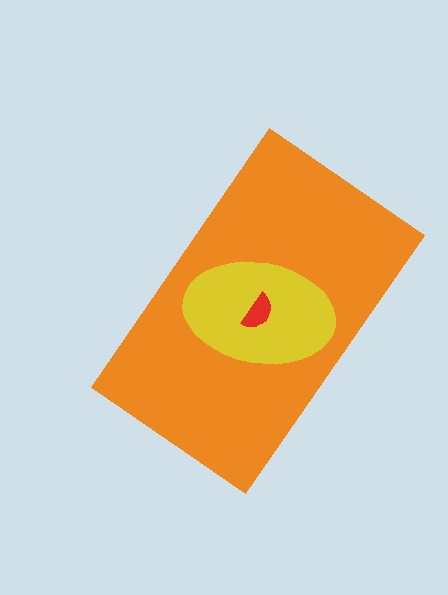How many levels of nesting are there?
3.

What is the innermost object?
The red semicircle.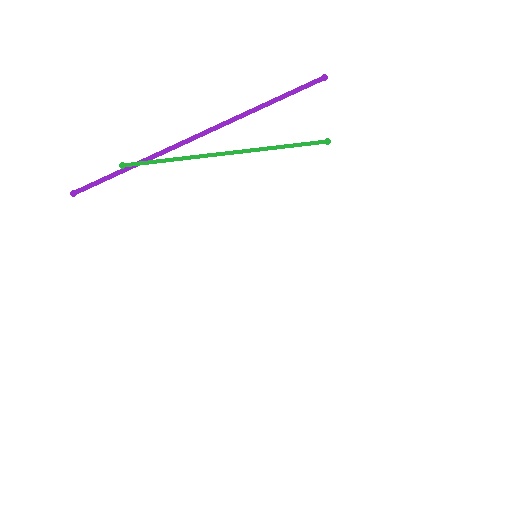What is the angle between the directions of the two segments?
Approximately 18 degrees.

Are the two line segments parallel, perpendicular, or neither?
Neither parallel nor perpendicular — they differ by about 18°.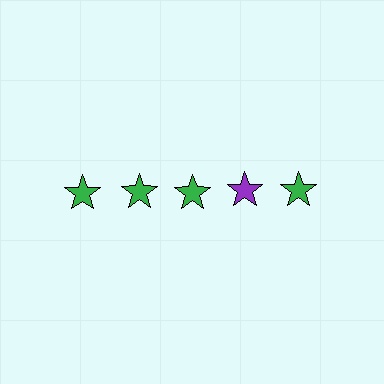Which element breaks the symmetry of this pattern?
The purple star in the top row, second from right column breaks the symmetry. All other shapes are green stars.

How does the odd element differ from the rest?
It has a different color: purple instead of green.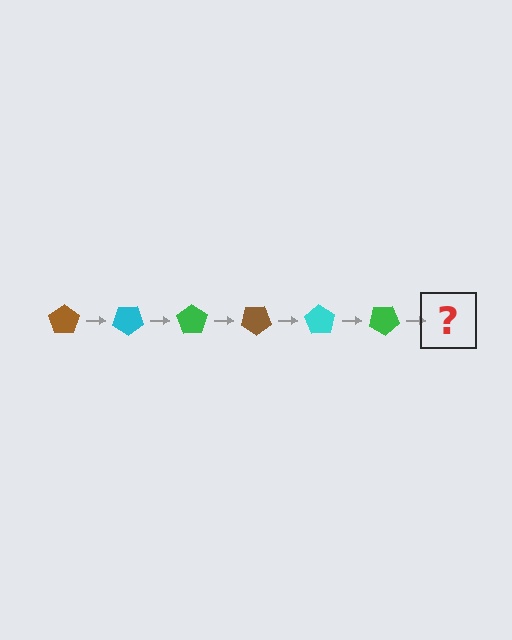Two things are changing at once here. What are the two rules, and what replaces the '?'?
The two rules are that it rotates 35 degrees each step and the color cycles through brown, cyan, and green. The '?' should be a brown pentagon, rotated 210 degrees from the start.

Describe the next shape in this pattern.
It should be a brown pentagon, rotated 210 degrees from the start.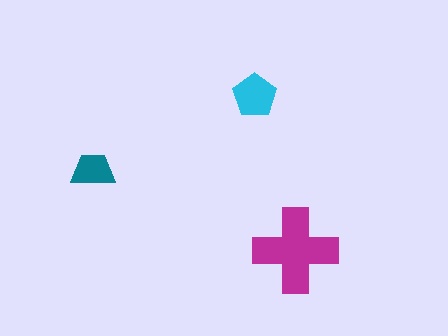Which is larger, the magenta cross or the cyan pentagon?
The magenta cross.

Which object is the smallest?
The teal trapezoid.